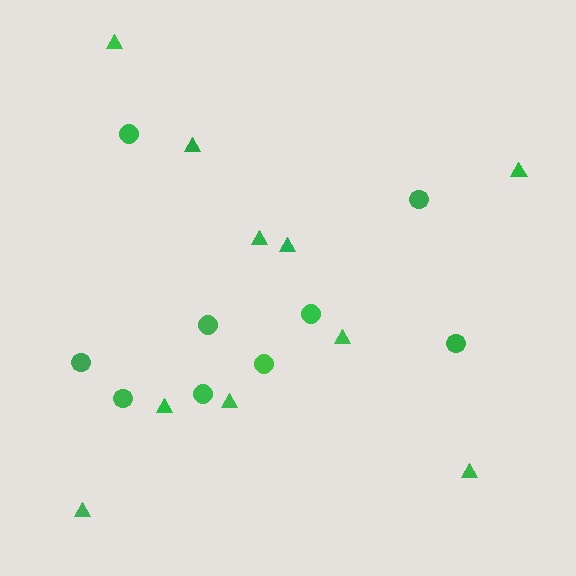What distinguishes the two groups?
There are 2 groups: one group of circles (9) and one group of triangles (10).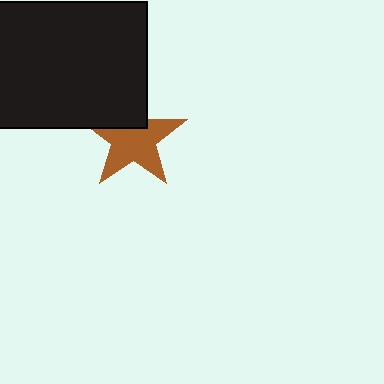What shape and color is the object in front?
The object in front is a black rectangle.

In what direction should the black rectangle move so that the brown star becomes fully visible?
The black rectangle should move up. That is the shortest direction to clear the overlap and leave the brown star fully visible.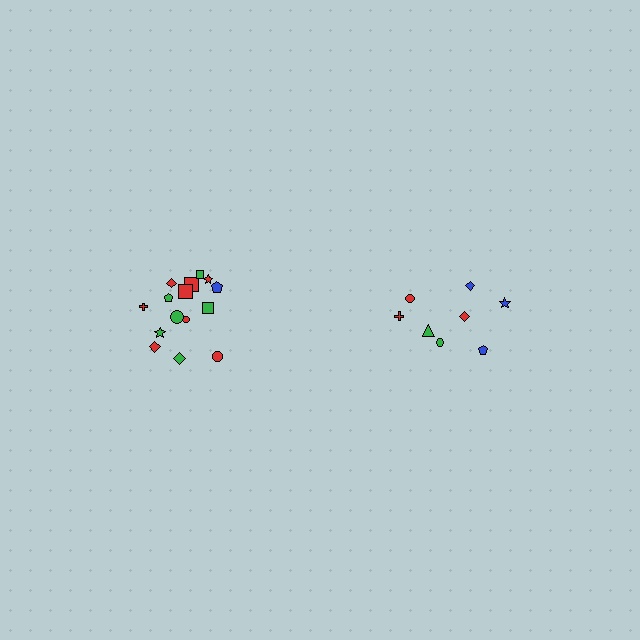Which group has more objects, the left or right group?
The left group.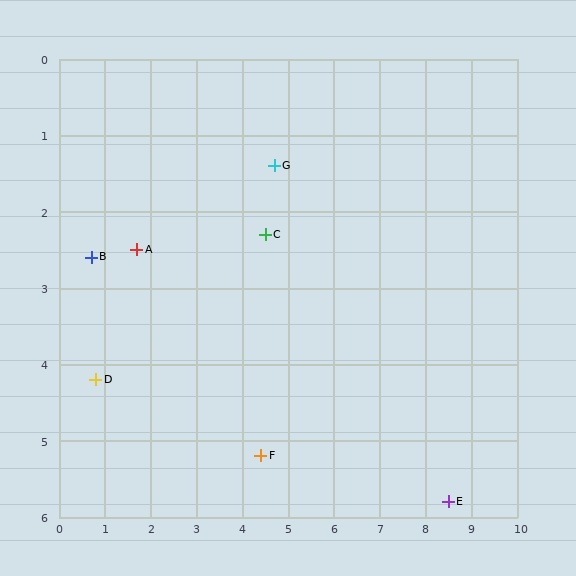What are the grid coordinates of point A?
Point A is at approximately (1.7, 2.5).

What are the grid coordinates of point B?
Point B is at approximately (0.7, 2.6).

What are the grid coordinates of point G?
Point G is at approximately (4.7, 1.4).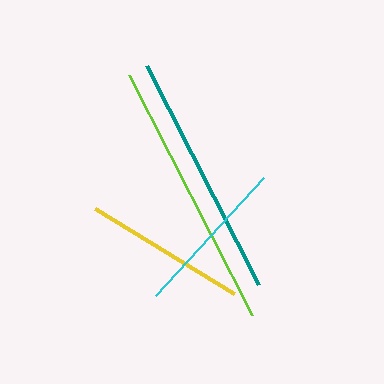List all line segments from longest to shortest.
From longest to shortest: lime, teal, yellow, cyan.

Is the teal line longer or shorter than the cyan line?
The teal line is longer than the cyan line.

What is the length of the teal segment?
The teal segment is approximately 246 pixels long.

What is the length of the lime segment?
The lime segment is approximately 270 pixels long.